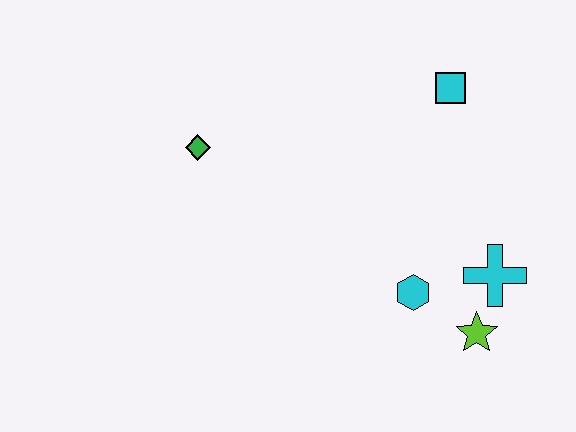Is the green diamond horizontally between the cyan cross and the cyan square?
No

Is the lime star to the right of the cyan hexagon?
Yes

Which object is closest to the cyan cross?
The lime star is closest to the cyan cross.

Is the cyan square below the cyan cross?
No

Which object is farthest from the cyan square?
The green diamond is farthest from the cyan square.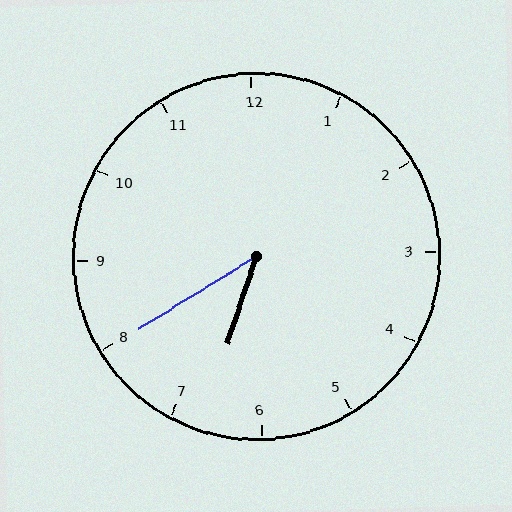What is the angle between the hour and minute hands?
Approximately 40 degrees.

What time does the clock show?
6:40.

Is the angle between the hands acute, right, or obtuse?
It is acute.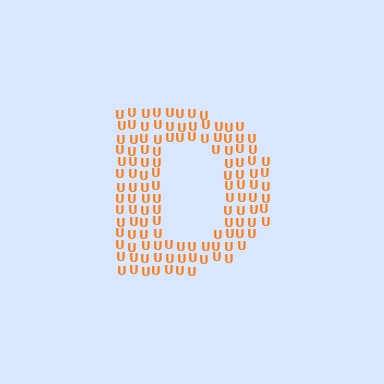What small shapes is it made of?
It is made of small letter U's.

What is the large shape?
The large shape is the letter D.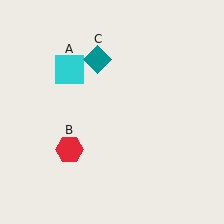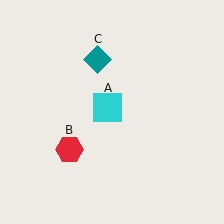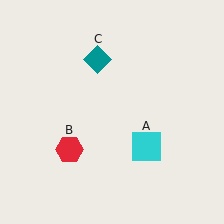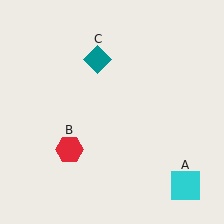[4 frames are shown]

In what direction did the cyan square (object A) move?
The cyan square (object A) moved down and to the right.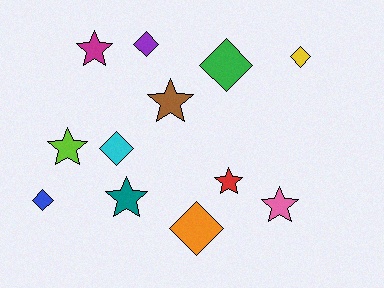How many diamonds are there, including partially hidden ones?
There are 6 diamonds.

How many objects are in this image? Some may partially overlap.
There are 12 objects.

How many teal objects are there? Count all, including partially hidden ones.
There is 1 teal object.